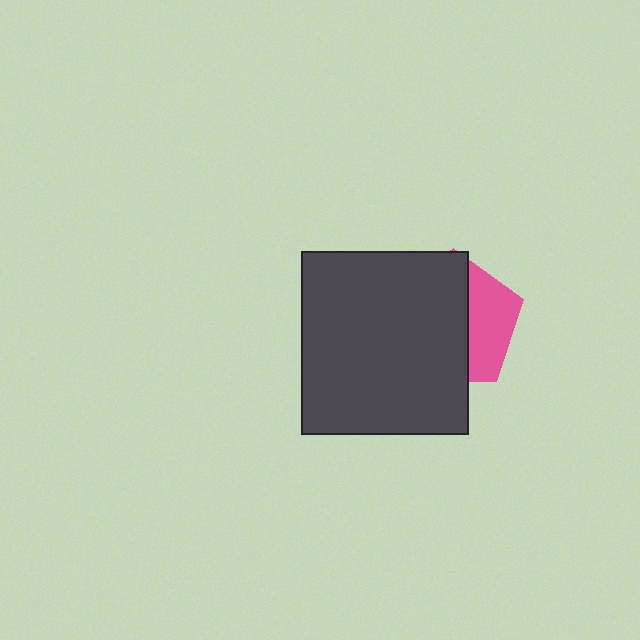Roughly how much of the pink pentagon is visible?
A small part of it is visible (roughly 35%).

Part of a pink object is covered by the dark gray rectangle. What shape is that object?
It is a pentagon.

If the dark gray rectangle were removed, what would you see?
You would see the complete pink pentagon.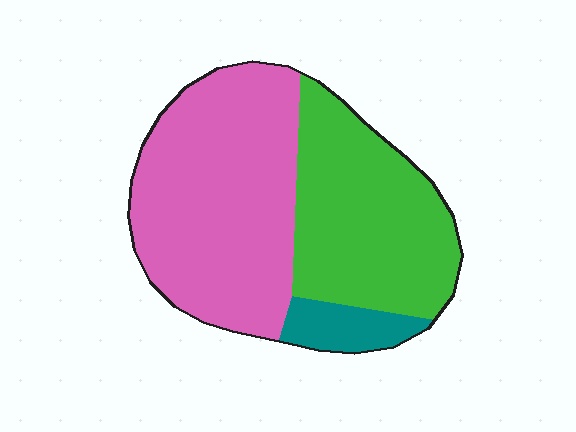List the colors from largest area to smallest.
From largest to smallest: pink, green, teal.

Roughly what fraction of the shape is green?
Green takes up about two fifths (2/5) of the shape.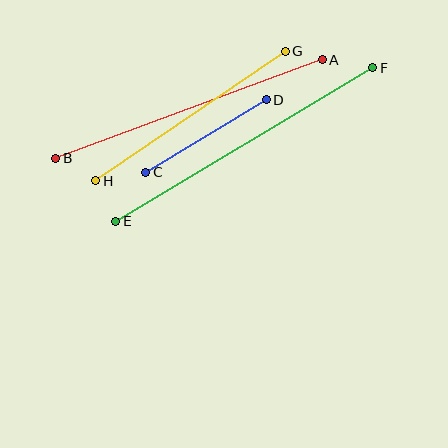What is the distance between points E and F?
The distance is approximately 299 pixels.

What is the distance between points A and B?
The distance is approximately 284 pixels.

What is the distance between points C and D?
The distance is approximately 141 pixels.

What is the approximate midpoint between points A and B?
The midpoint is at approximately (189, 109) pixels.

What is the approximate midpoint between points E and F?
The midpoint is at approximately (244, 144) pixels.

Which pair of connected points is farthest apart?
Points E and F are farthest apart.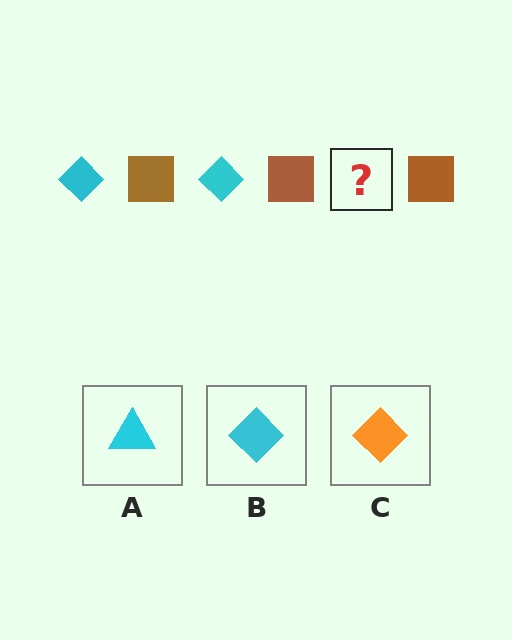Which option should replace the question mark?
Option B.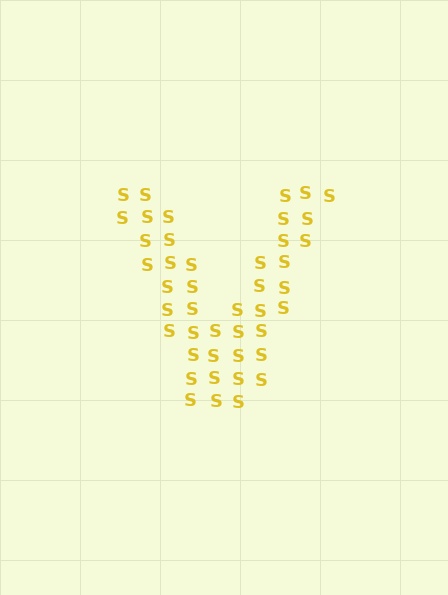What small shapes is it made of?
It is made of small letter S's.